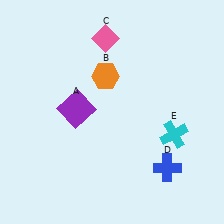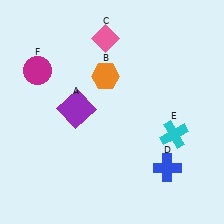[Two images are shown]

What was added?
A magenta circle (F) was added in Image 2.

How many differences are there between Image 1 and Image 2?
There is 1 difference between the two images.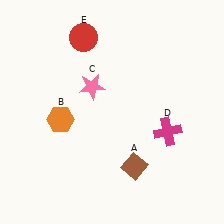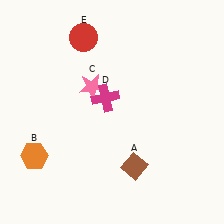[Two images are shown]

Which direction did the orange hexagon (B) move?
The orange hexagon (B) moved down.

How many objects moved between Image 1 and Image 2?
2 objects moved between the two images.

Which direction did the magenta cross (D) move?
The magenta cross (D) moved left.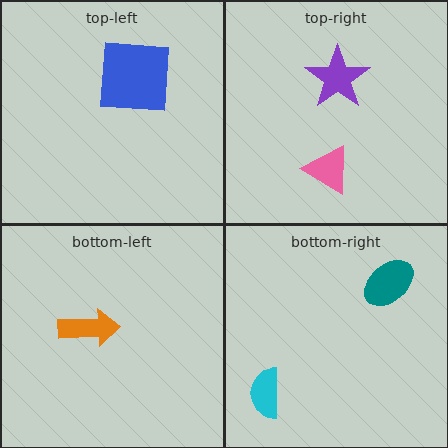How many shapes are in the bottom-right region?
2.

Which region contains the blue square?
The top-left region.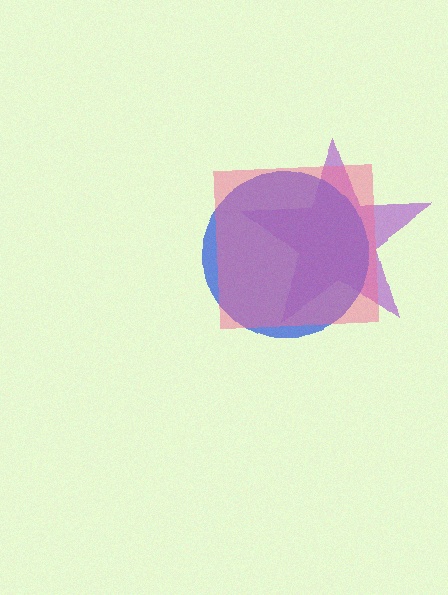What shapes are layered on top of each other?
The layered shapes are: a purple star, a blue circle, a pink square.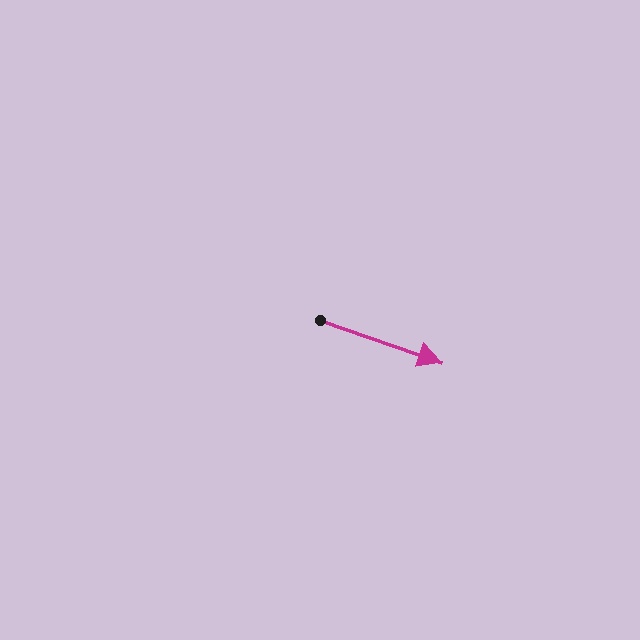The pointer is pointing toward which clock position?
Roughly 4 o'clock.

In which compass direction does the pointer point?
East.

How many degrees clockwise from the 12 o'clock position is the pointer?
Approximately 109 degrees.